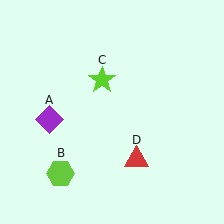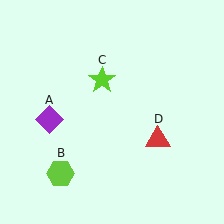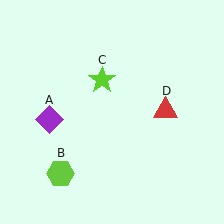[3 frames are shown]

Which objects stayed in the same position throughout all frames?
Purple diamond (object A) and lime hexagon (object B) and lime star (object C) remained stationary.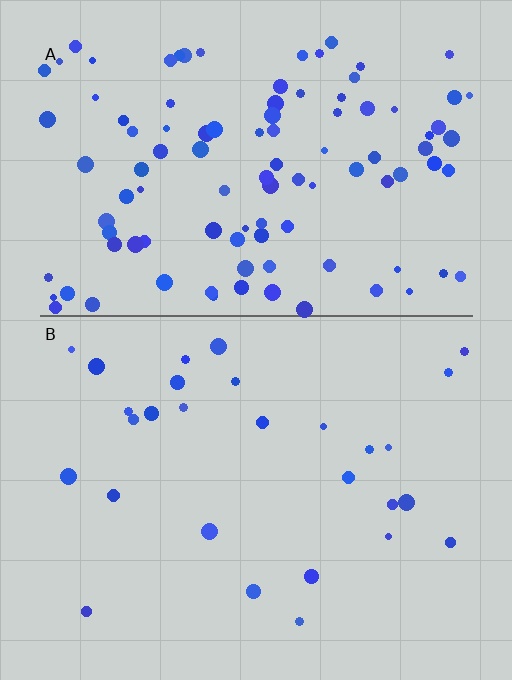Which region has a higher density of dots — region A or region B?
A (the top).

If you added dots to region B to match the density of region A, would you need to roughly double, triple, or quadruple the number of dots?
Approximately quadruple.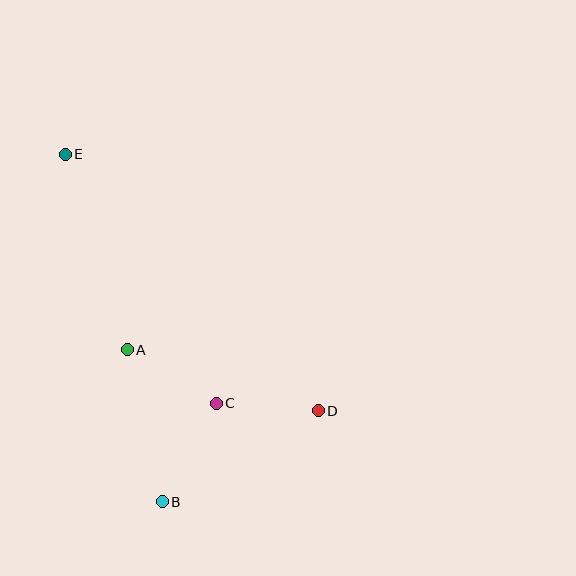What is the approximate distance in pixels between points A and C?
The distance between A and C is approximately 104 pixels.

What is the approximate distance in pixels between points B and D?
The distance between B and D is approximately 181 pixels.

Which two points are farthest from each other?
Points B and E are farthest from each other.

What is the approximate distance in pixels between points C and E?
The distance between C and E is approximately 291 pixels.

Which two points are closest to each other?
Points C and D are closest to each other.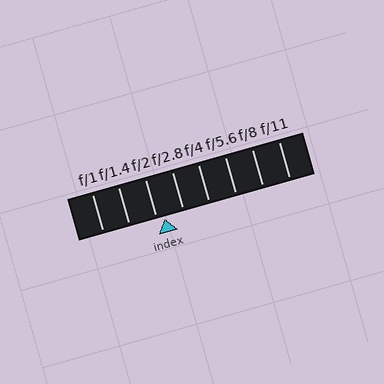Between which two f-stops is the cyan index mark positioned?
The index mark is between f/2 and f/2.8.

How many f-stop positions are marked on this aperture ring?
There are 8 f-stop positions marked.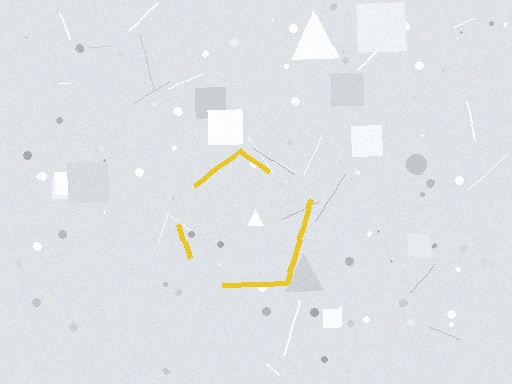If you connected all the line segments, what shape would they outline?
They would outline a pentagon.